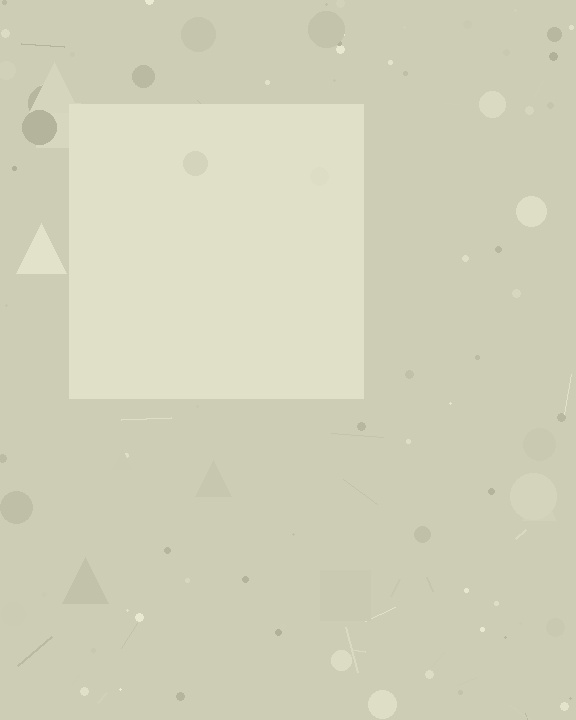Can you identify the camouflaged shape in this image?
The camouflaged shape is a square.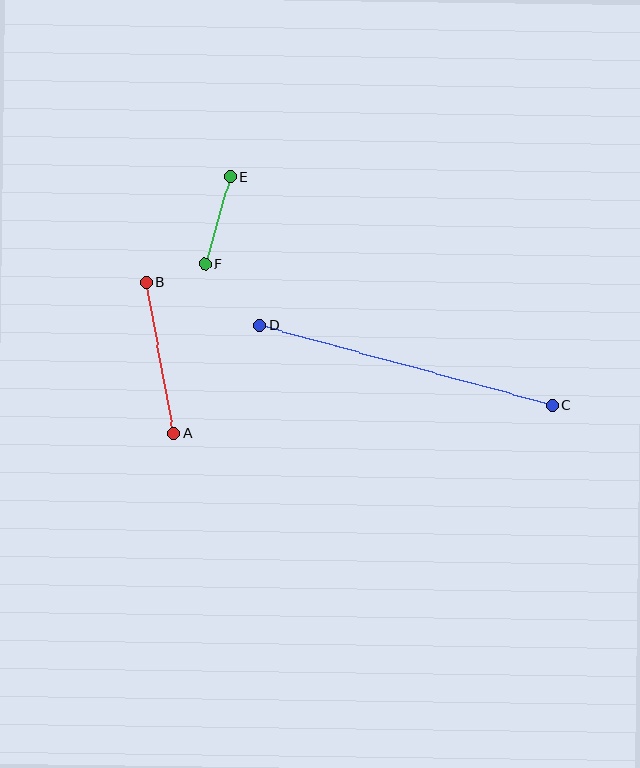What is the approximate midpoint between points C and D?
The midpoint is at approximately (406, 365) pixels.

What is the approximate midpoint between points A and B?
The midpoint is at approximately (160, 358) pixels.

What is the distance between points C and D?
The distance is approximately 304 pixels.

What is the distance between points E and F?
The distance is approximately 91 pixels.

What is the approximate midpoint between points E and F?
The midpoint is at approximately (217, 220) pixels.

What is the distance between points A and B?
The distance is approximately 153 pixels.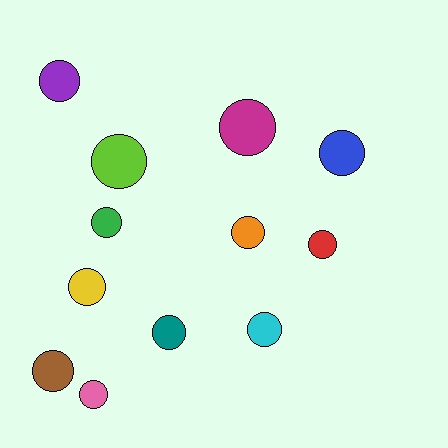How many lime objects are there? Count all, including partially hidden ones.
There is 1 lime object.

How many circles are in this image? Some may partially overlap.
There are 12 circles.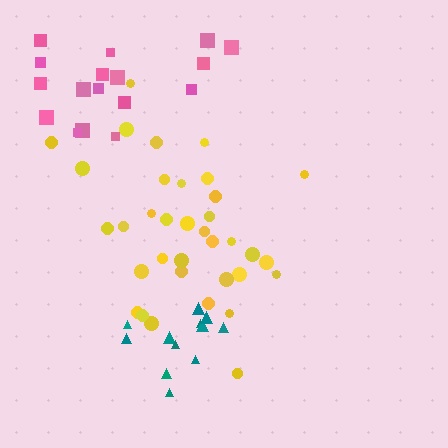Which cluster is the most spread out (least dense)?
Pink.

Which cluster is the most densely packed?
Teal.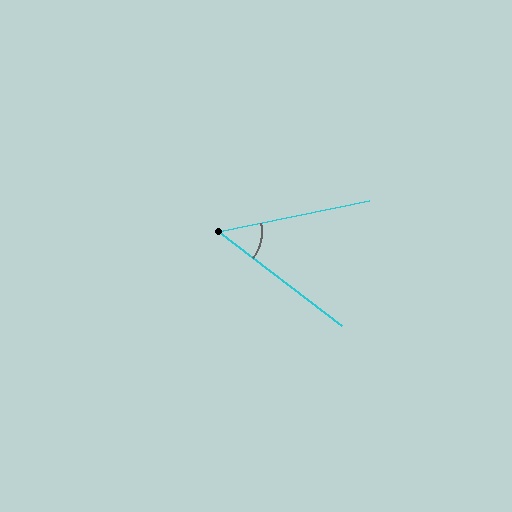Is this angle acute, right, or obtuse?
It is acute.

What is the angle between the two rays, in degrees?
Approximately 49 degrees.